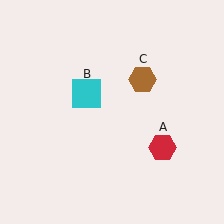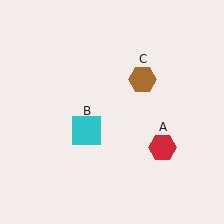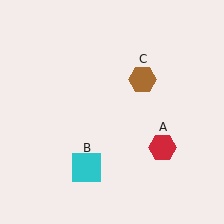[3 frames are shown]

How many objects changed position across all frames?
1 object changed position: cyan square (object B).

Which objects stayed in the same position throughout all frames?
Red hexagon (object A) and brown hexagon (object C) remained stationary.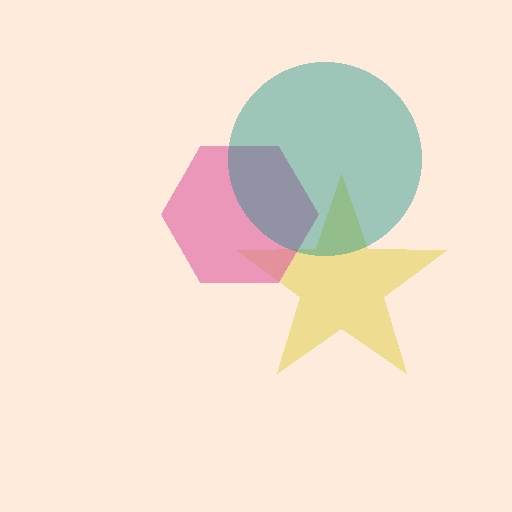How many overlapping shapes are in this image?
There are 3 overlapping shapes in the image.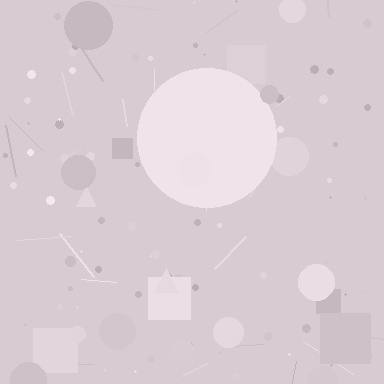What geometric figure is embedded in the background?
A circle is embedded in the background.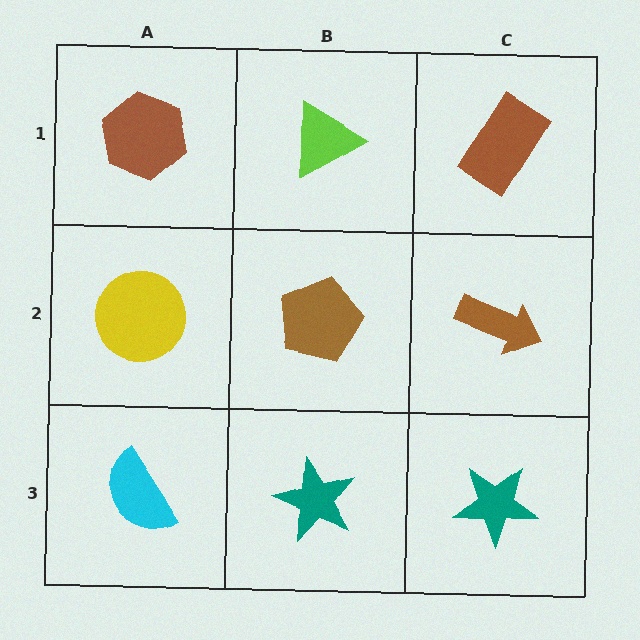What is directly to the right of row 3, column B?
A teal star.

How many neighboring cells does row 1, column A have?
2.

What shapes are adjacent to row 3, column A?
A yellow circle (row 2, column A), a teal star (row 3, column B).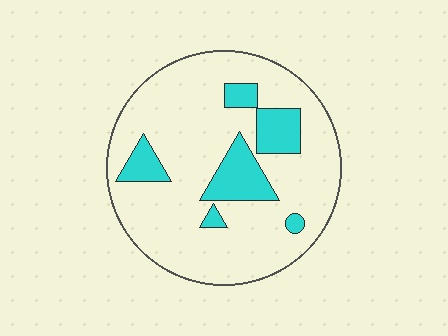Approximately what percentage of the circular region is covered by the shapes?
Approximately 20%.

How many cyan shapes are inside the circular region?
6.